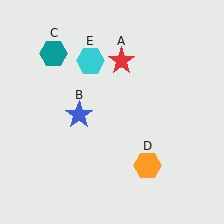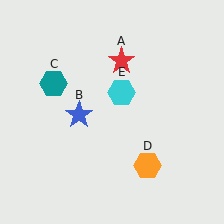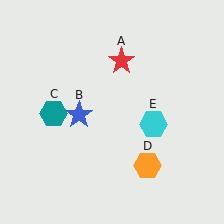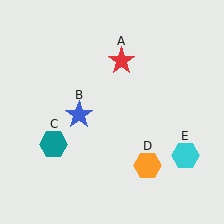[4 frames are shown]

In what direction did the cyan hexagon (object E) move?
The cyan hexagon (object E) moved down and to the right.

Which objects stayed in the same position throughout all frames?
Red star (object A) and blue star (object B) and orange hexagon (object D) remained stationary.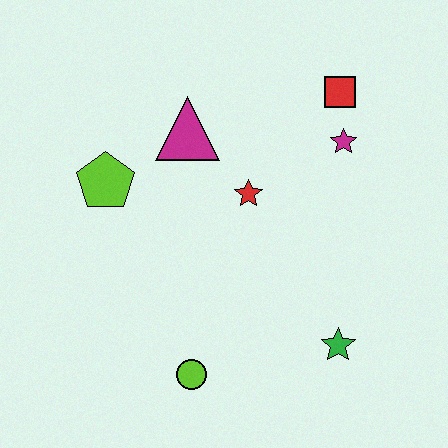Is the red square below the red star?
No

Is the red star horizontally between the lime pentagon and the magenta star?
Yes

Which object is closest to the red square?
The magenta star is closest to the red square.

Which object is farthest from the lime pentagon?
The green star is farthest from the lime pentagon.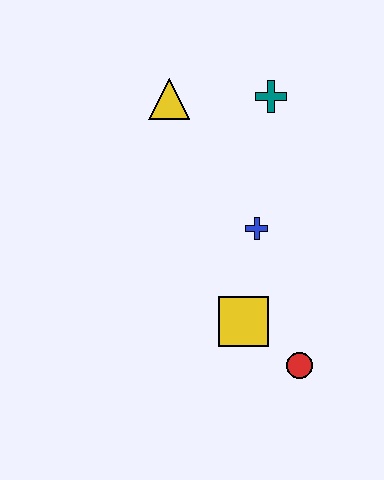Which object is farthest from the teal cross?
The red circle is farthest from the teal cross.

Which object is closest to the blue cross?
The yellow square is closest to the blue cross.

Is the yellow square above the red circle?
Yes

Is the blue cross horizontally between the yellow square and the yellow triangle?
No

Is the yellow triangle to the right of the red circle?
No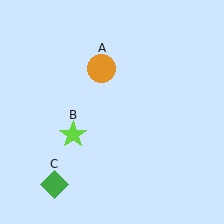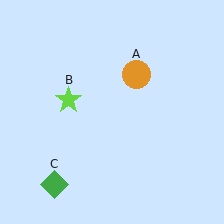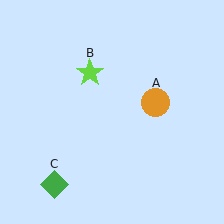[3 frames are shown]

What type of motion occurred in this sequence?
The orange circle (object A), lime star (object B) rotated clockwise around the center of the scene.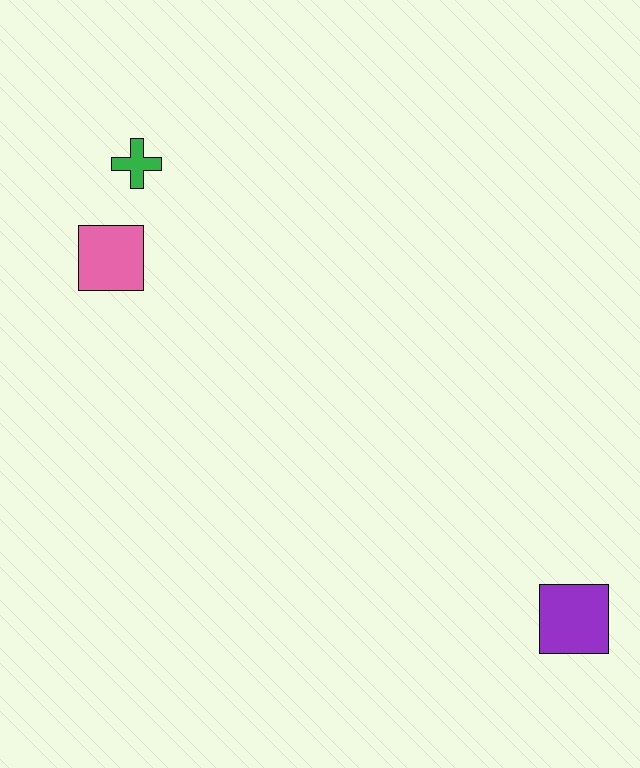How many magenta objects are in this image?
There are no magenta objects.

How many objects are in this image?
There are 3 objects.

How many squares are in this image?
There are 2 squares.